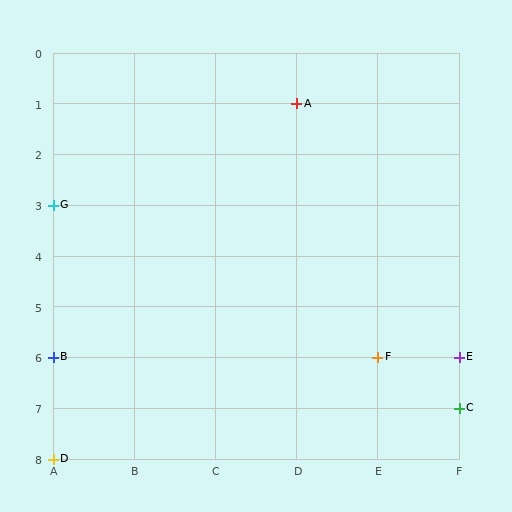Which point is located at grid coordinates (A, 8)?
Point D is at (A, 8).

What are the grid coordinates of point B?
Point B is at grid coordinates (A, 6).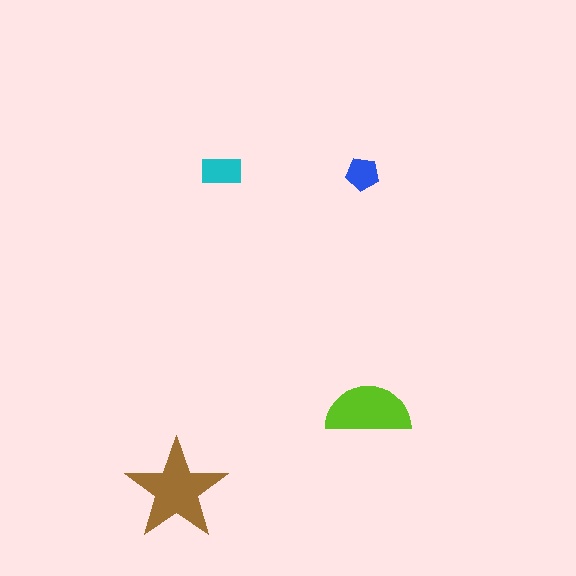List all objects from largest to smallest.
The brown star, the lime semicircle, the cyan rectangle, the blue pentagon.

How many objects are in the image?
There are 4 objects in the image.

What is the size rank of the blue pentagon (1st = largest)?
4th.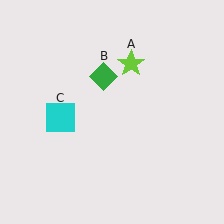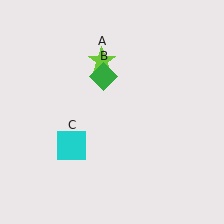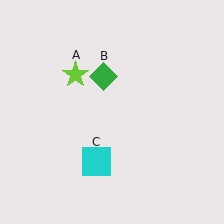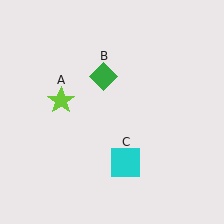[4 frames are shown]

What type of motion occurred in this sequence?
The lime star (object A), cyan square (object C) rotated counterclockwise around the center of the scene.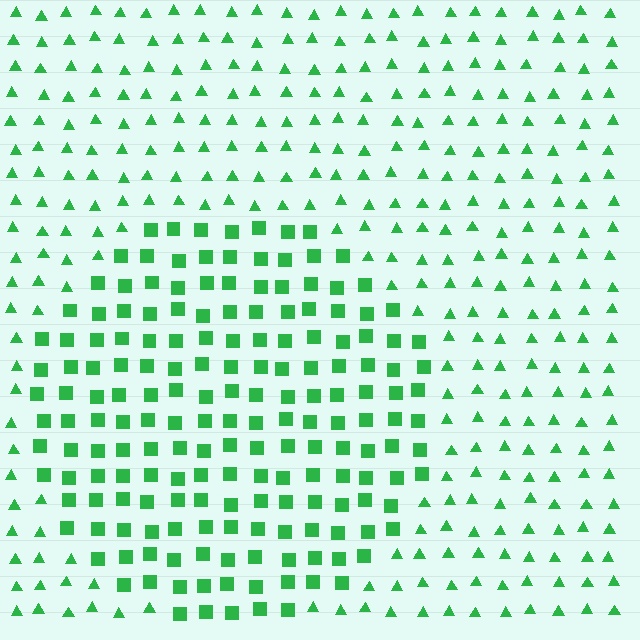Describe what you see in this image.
The image is filled with small green elements arranged in a uniform grid. A circle-shaped region contains squares, while the surrounding area contains triangles. The boundary is defined purely by the change in element shape.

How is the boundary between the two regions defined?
The boundary is defined by a change in element shape: squares inside vs. triangles outside. All elements share the same color and spacing.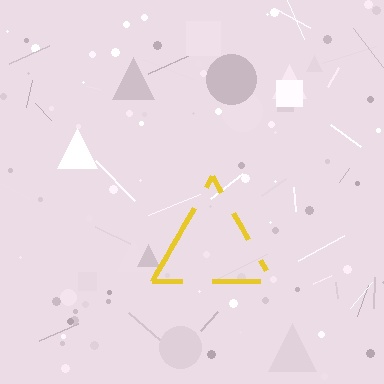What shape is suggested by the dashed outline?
The dashed outline suggests a triangle.